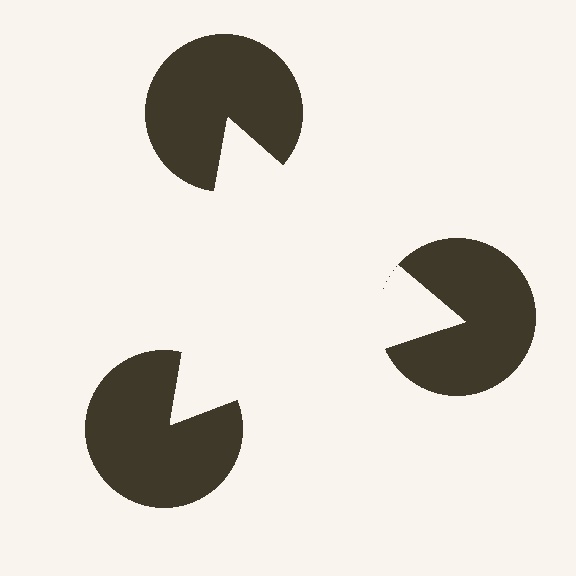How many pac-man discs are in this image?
There are 3 — one at each vertex of the illusory triangle.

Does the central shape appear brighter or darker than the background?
It typically appears slightly brighter than the background, even though no actual brightness change is drawn.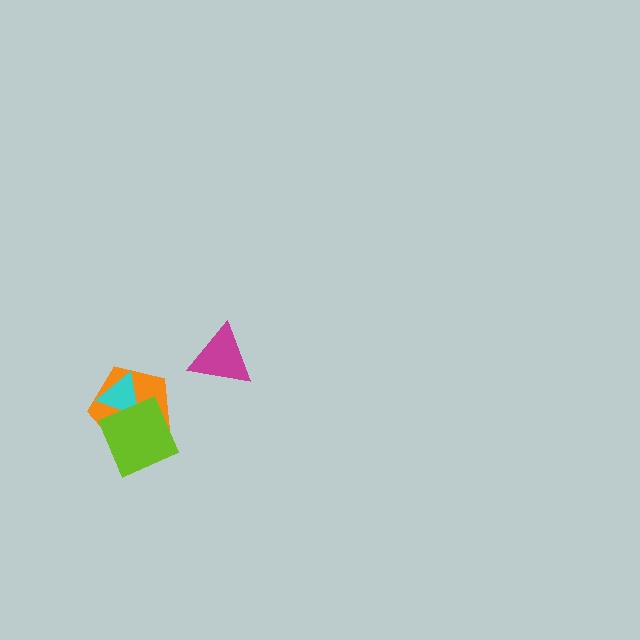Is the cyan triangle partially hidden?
Yes, it is partially covered by another shape.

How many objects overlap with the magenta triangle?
0 objects overlap with the magenta triangle.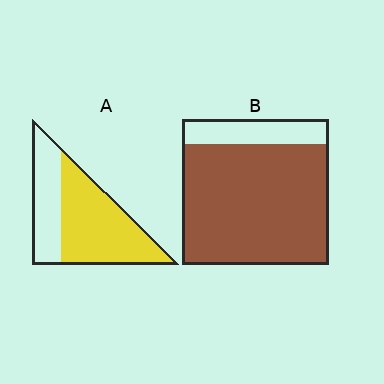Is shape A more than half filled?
Yes.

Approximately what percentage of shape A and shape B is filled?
A is approximately 65% and B is approximately 85%.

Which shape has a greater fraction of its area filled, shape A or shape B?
Shape B.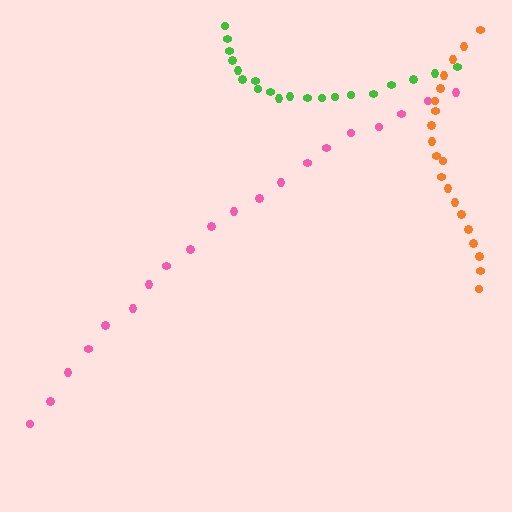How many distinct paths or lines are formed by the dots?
There are 3 distinct paths.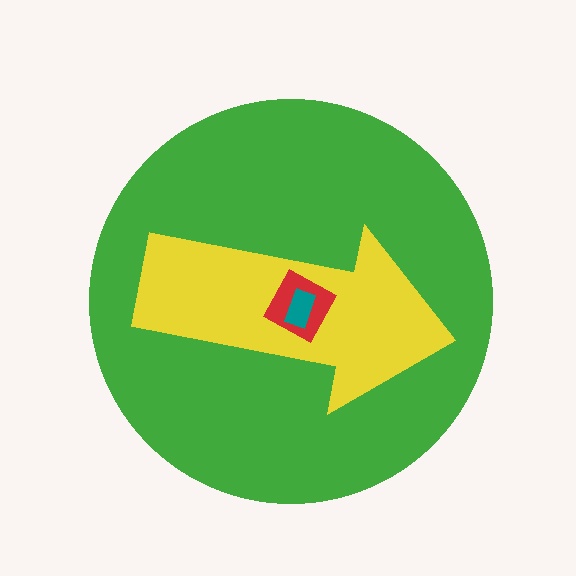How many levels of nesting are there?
4.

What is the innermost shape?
The teal rectangle.